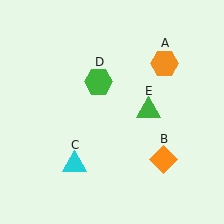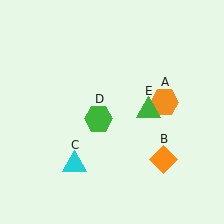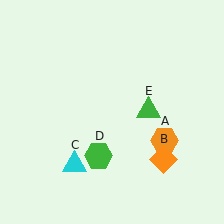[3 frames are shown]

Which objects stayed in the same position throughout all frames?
Orange diamond (object B) and cyan triangle (object C) and green triangle (object E) remained stationary.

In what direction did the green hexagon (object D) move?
The green hexagon (object D) moved down.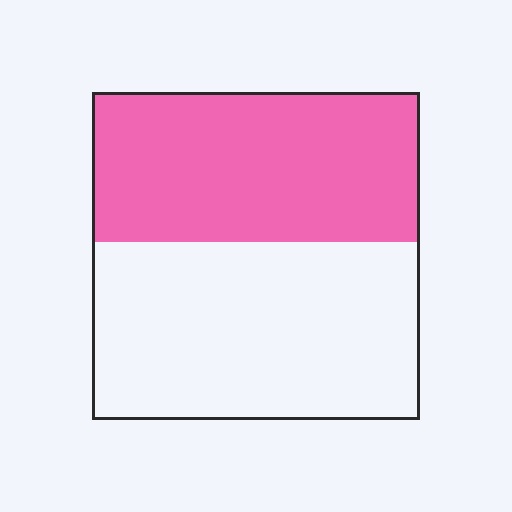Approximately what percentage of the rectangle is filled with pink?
Approximately 45%.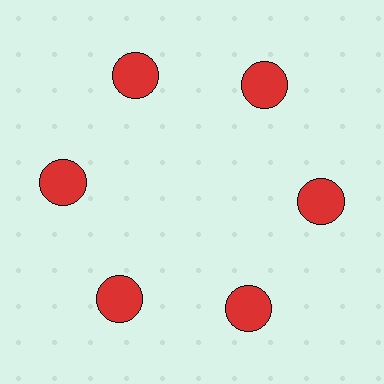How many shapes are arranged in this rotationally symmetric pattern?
There are 6 shapes, arranged in 6 groups of 1.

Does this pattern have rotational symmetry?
Yes, this pattern has 6-fold rotational symmetry. It looks the same after rotating 60 degrees around the center.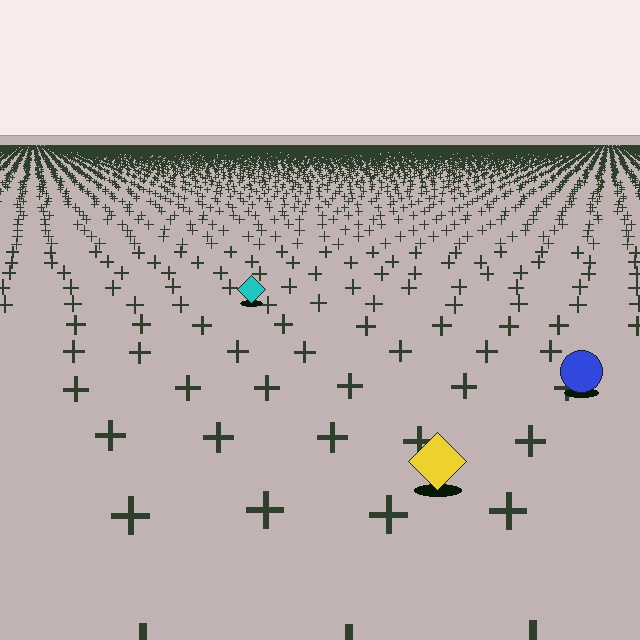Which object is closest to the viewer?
The yellow diamond is closest. The texture marks near it are larger and more spread out.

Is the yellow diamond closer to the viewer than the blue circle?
Yes. The yellow diamond is closer — you can tell from the texture gradient: the ground texture is coarser near it.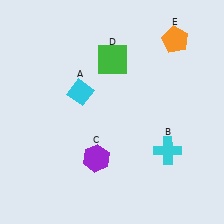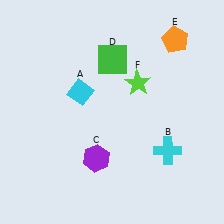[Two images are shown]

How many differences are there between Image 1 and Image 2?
There is 1 difference between the two images.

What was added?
A lime star (F) was added in Image 2.